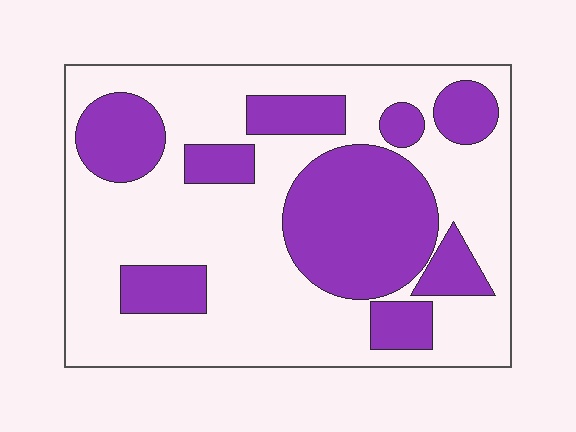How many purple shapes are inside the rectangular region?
9.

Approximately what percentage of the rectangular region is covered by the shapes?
Approximately 35%.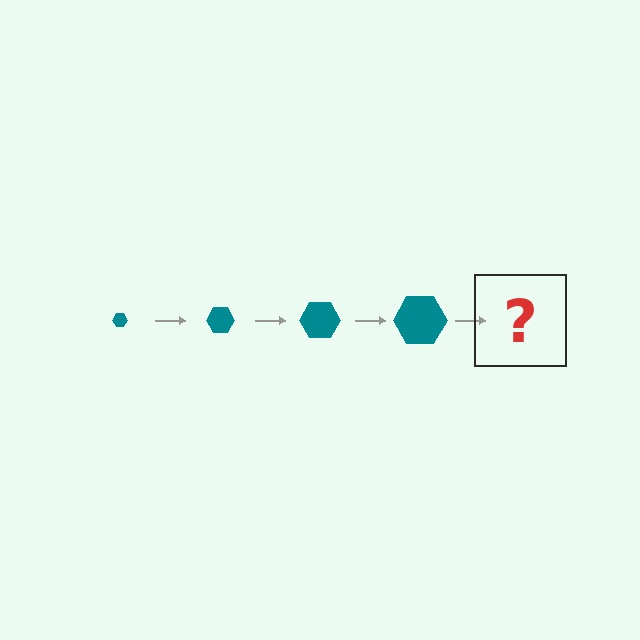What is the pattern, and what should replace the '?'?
The pattern is that the hexagon gets progressively larger each step. The '?' should be a teal hexagon, larger than the previous one.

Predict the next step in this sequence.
The next step is a teal hexagon, larger than the previous one.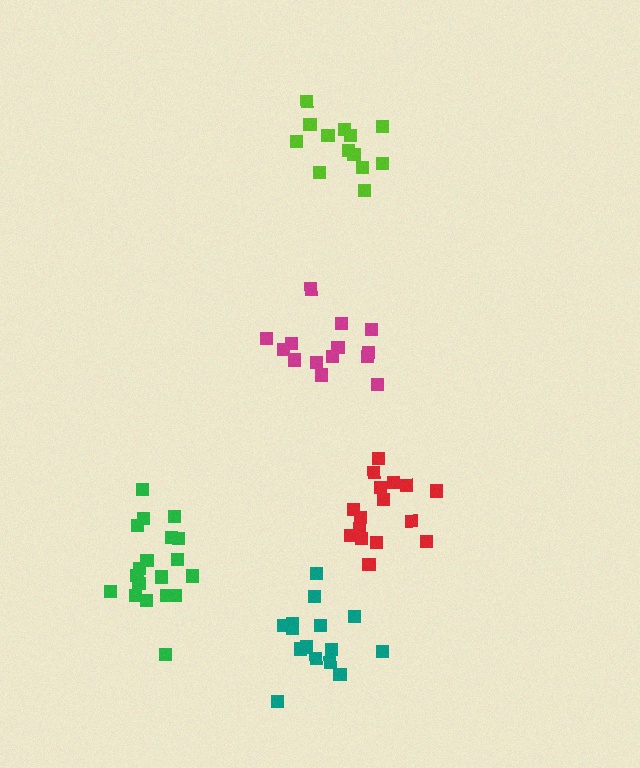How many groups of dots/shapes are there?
There are 5 groups.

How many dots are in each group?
Group 1: 14 dots, Group 2: 13 dots, Group 3: 15 dots, Group 4: 16 dots, Group 5: 19 dots (77 total).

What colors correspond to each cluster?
The clusters are colored: magenta, lime, teal, red, green.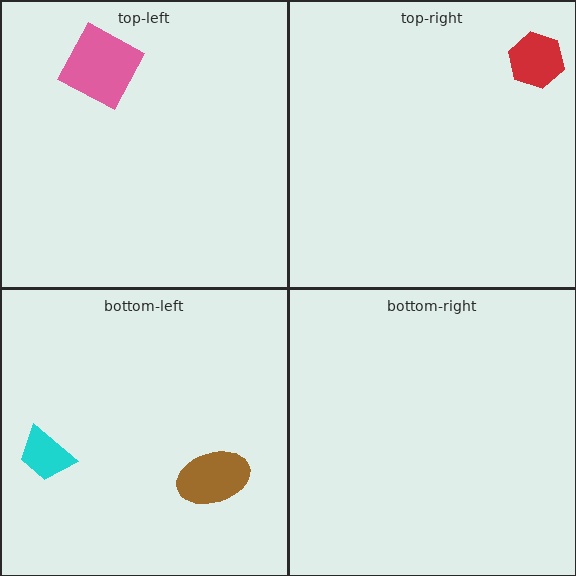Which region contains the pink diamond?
The top-left region.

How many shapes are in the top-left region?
1.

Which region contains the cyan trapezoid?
The bottom-left region.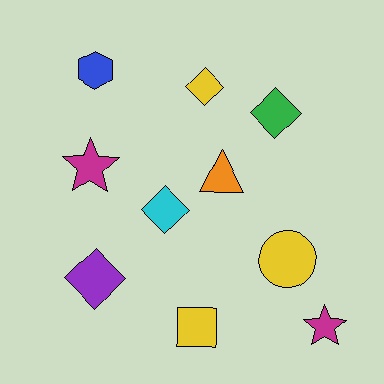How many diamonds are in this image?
There are 4 diamonds.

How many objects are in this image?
There are 10 objects.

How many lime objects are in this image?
There are no lime objects.